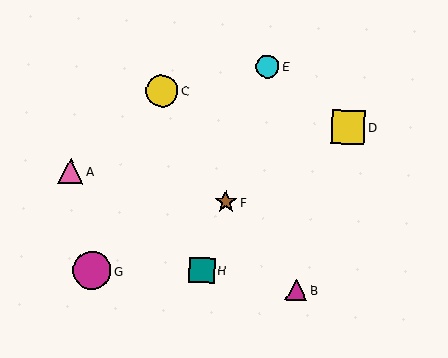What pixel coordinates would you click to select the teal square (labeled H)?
Click at (202, 271) to select the teal square H.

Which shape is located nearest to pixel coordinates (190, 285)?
The teal square (labeled H) at (202, 271) is nearest to that location.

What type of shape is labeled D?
Shape D is a yellow square.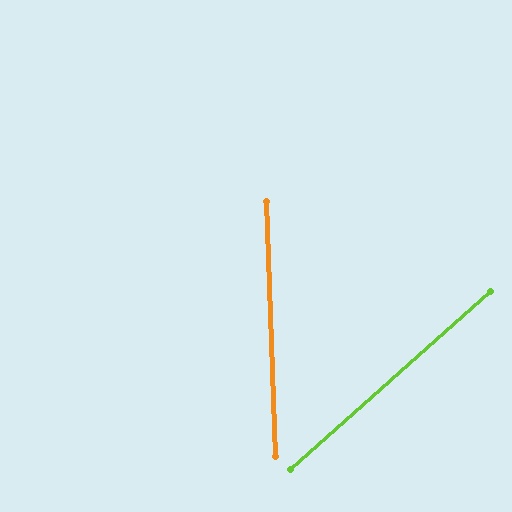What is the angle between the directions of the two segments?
Approximately 50 degrees.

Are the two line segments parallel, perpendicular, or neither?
Neither parallel nor perpendicular — they differ by about 50°.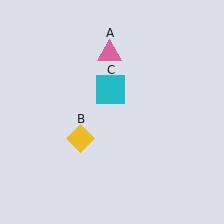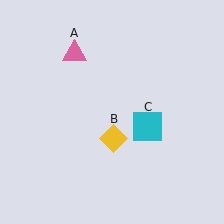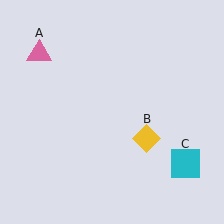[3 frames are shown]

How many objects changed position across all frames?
3 objects changed position: pink triangle (object A), yellow diamond (object B), cyan square (object C).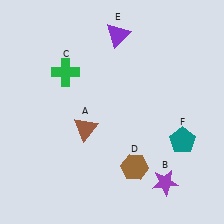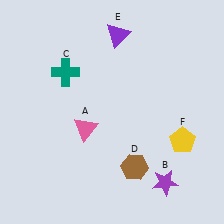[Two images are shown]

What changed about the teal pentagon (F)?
In Image 1, F is teal. In Image 2, it changed to yellow.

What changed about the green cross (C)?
In Image 1, C is green. In Image 2, it changed to teal.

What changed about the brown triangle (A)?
In Image 1, A is brown. In Image 2, it changed to pink.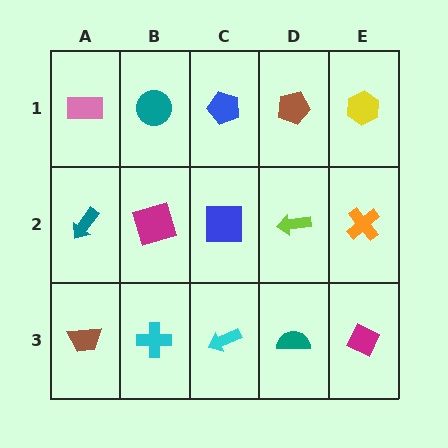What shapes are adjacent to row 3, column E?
An orange cross (row 2, column E), a teal semicircle (row 3, column D).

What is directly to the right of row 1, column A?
A teal circle.